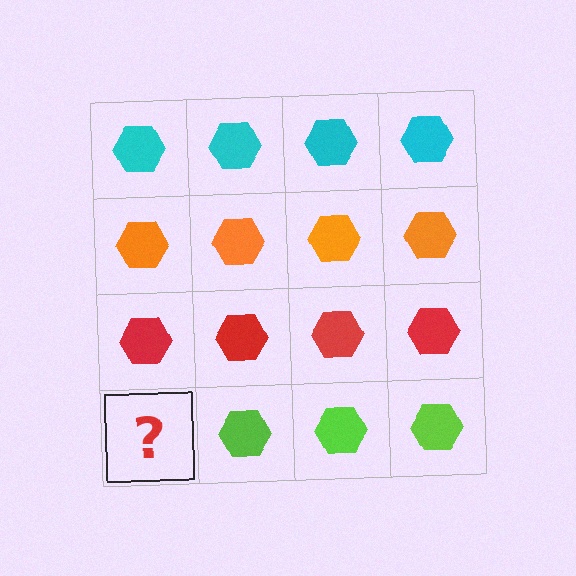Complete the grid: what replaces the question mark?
The question mark should be replaced with a lime hexagon.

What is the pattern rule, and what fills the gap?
The rule is that each row has a consistent color. The gap should be filled with a lime hexagon.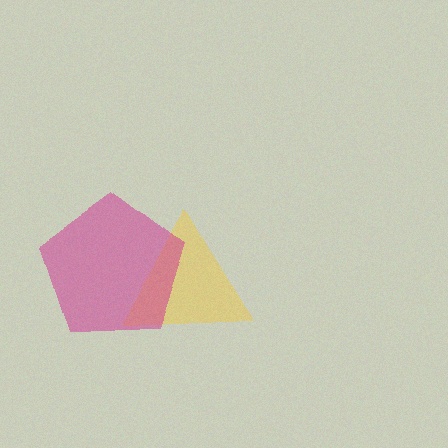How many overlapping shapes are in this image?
There are 2 overlapping shapes in the image.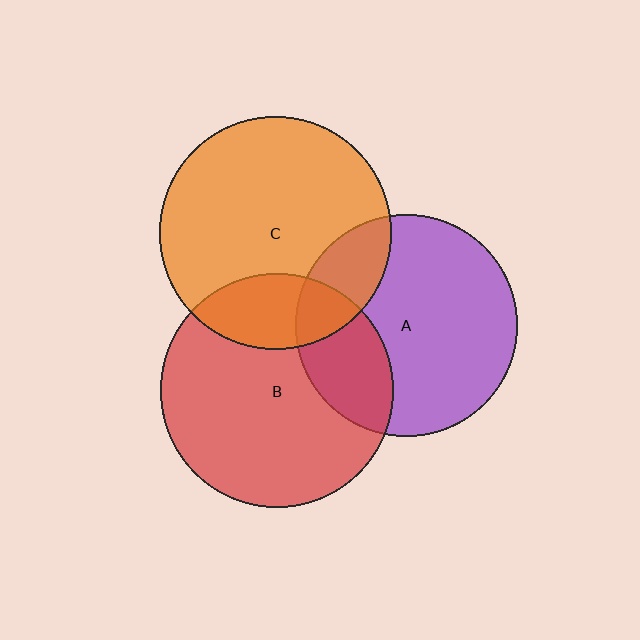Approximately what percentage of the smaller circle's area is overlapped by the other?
Approximately 20%.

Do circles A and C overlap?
Yes.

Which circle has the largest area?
Circle B (red).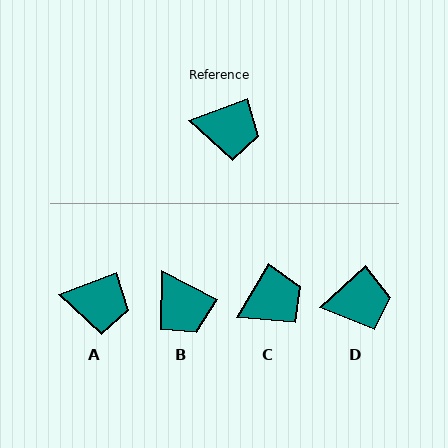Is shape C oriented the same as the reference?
No, it is off by about 38 degrees.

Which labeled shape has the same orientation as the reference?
A.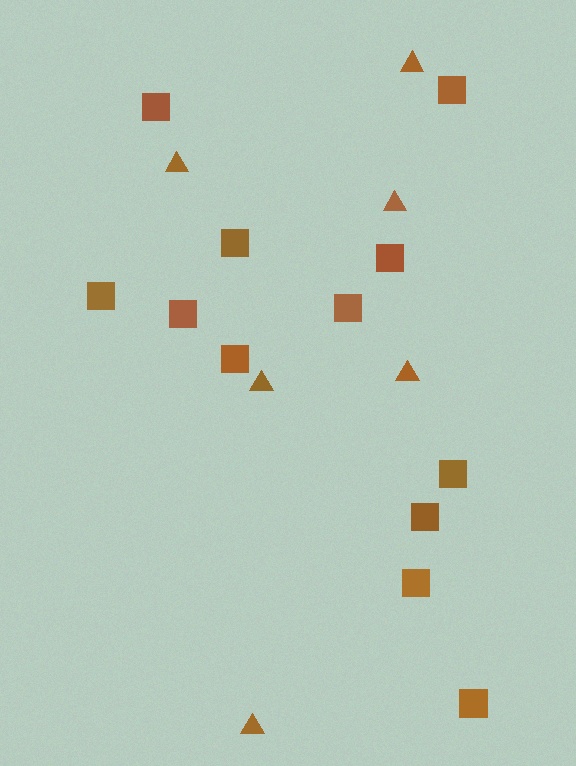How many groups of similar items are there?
There are 2 groups: one group of squares (12) and one group of triangles (6).